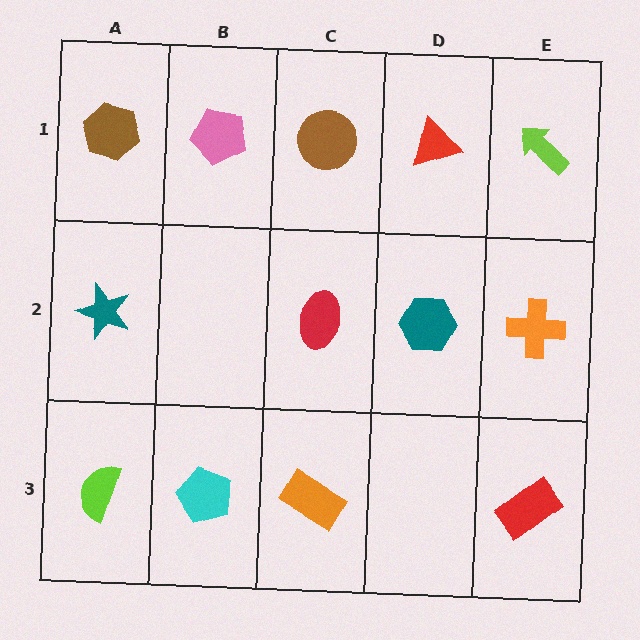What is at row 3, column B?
A cyan pentagon.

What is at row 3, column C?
An orange rectangle.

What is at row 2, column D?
A teal hexagon.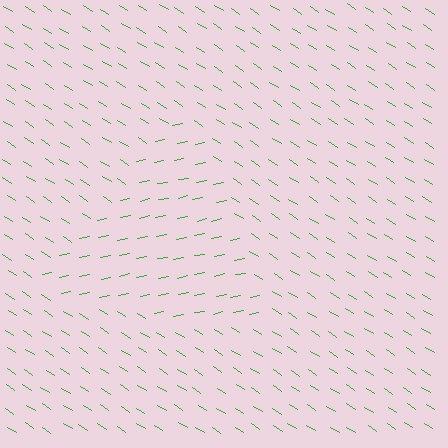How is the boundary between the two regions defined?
The boundary is defined purely by a change in line orientation (approximately 45 degrees difference). All lines are the same color and thickness.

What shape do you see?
I see a triangle.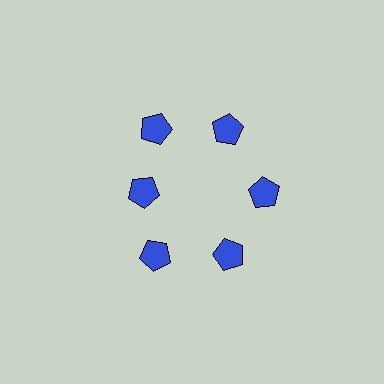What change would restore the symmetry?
The symmetry would be restored by moving it outward, back onto the ring so that all 6 pentagons sit at equal angles and equal distance from the center.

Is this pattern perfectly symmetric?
No. The 6 blue pentagons are arranged in a ring, but one element near the 9 o'clock position is pulled inward toward the center, breaking the 6-fold rotational symmetry.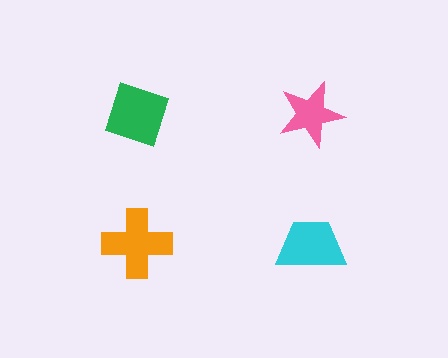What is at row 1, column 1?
A green diamond.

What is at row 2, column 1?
An orange cross.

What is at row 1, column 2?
A pink star.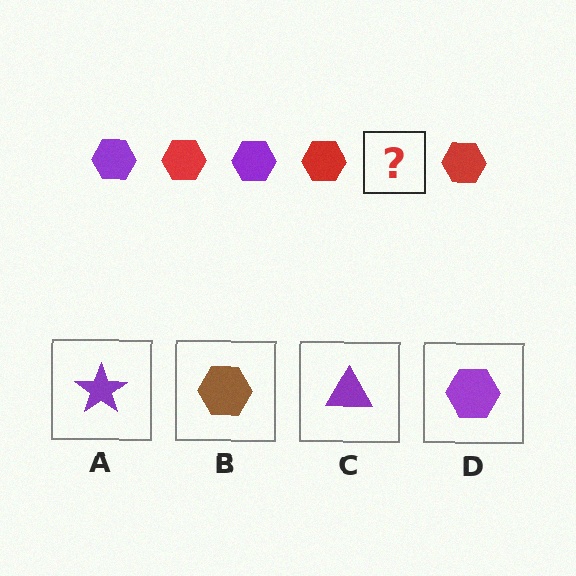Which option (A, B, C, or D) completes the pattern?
D.